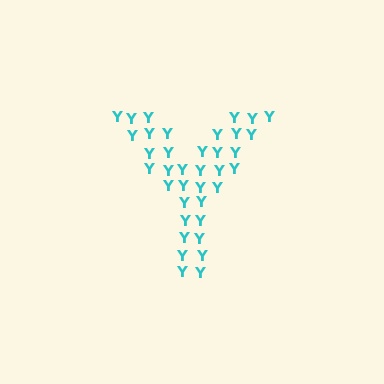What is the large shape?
The large shape is the letter Y.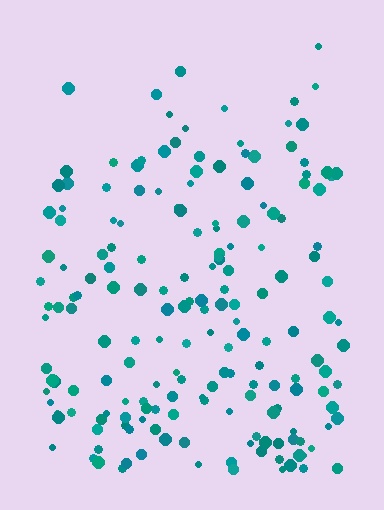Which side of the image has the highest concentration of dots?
The bottom.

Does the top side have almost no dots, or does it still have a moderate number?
Still a moderate number, just noticeably fewer than the bottom.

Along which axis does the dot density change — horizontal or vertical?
Vertical.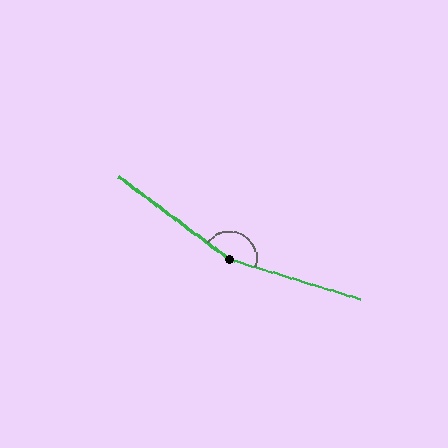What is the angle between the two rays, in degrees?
Approximately 160 degrees.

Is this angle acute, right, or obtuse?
It is obtuse.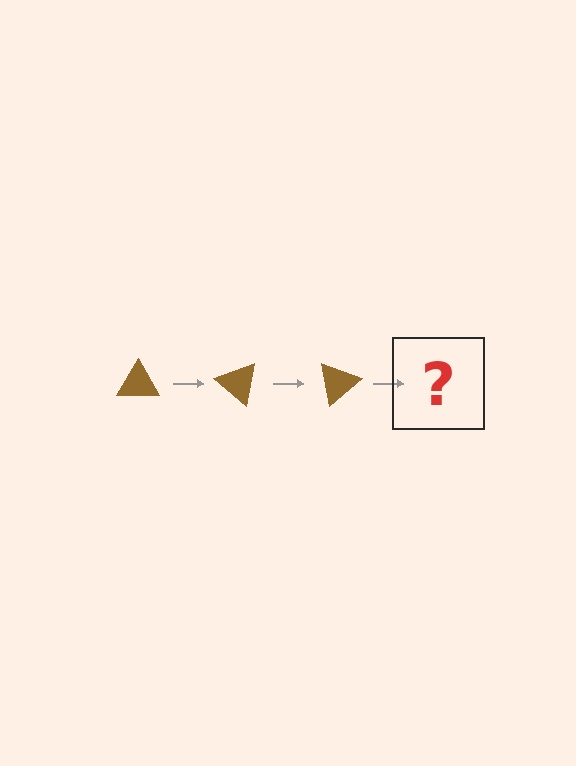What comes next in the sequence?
The next element should be a brown triangle rotated 120 degrees.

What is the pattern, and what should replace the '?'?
The pattern is that the triangle rotates 40 degrees each step. The '?' should be a brown triangle rotated 120 degrees.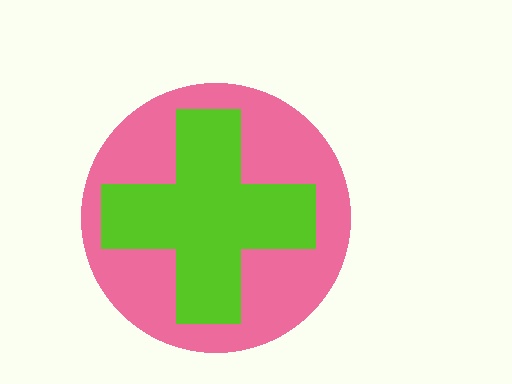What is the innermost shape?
The lime cross.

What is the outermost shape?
The pink circle.